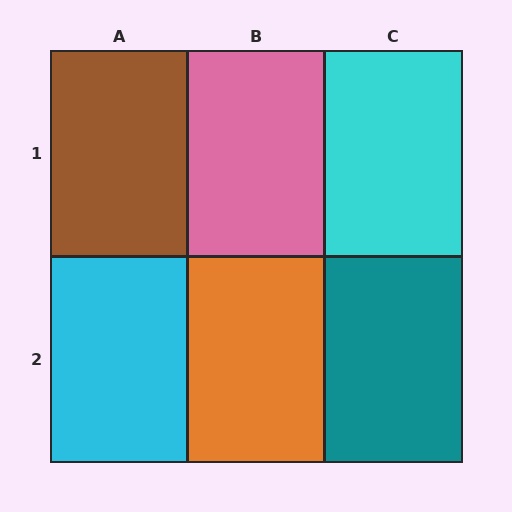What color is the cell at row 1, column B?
Pink.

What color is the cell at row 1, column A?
Brown.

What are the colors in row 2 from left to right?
Cyan, orange, teal.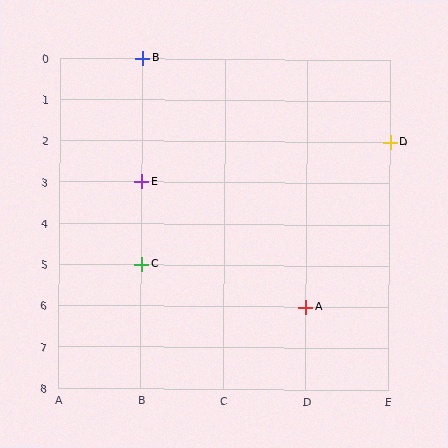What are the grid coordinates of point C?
Point C is at grid coordinates (B, 5).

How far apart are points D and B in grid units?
Points D and B are 3 columns and 2 rows apart (about 3.6 grid units diagonally).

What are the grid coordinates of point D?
Point D is at grid coordinates (E, 2).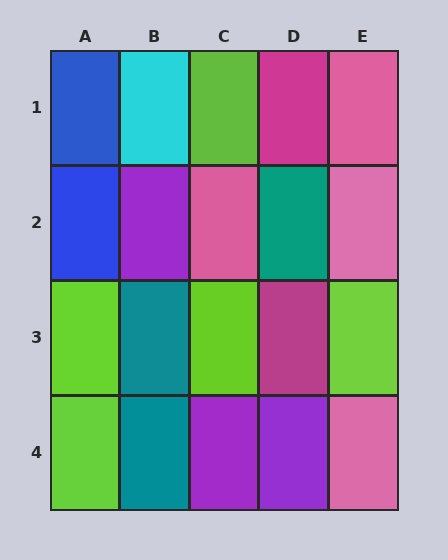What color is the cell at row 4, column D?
Purple.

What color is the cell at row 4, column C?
Purple.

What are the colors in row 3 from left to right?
Lime, teal, lime, magenta, lime.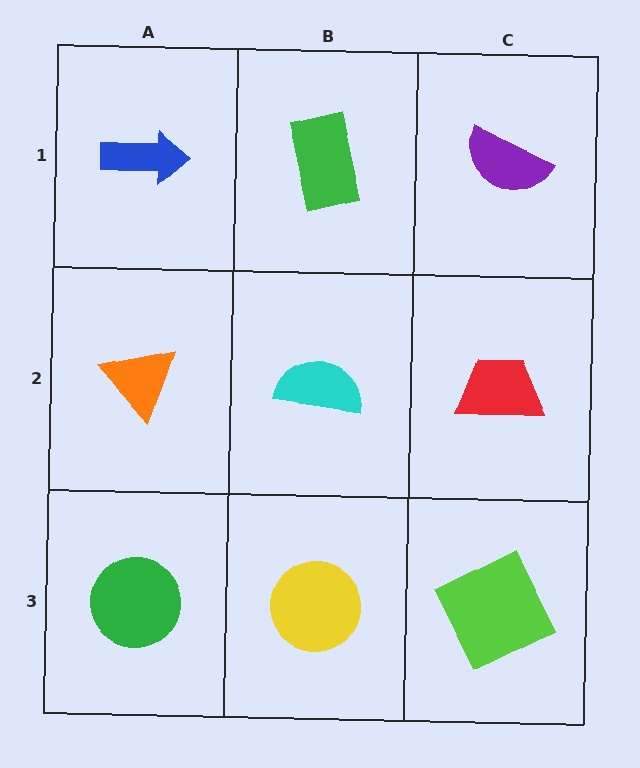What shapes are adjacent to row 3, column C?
A red trapezoid (row 2, column C), a yellow circle (row 3, column B).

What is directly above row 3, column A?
An orange triangle.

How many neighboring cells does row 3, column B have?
3.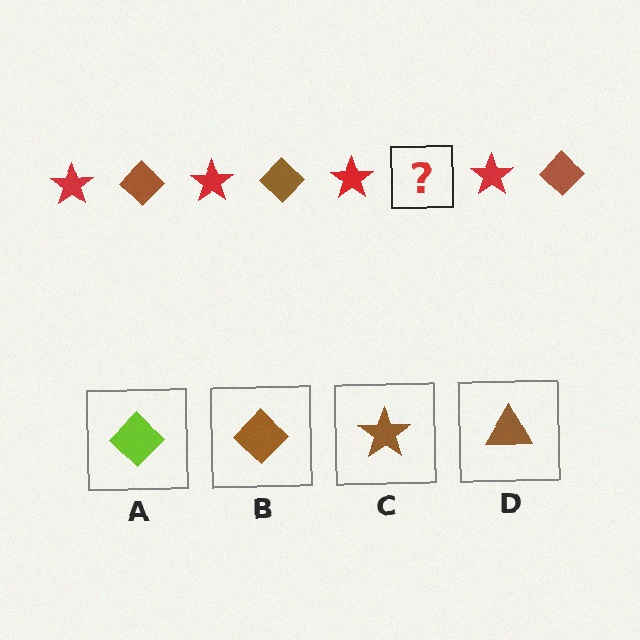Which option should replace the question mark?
Option B.